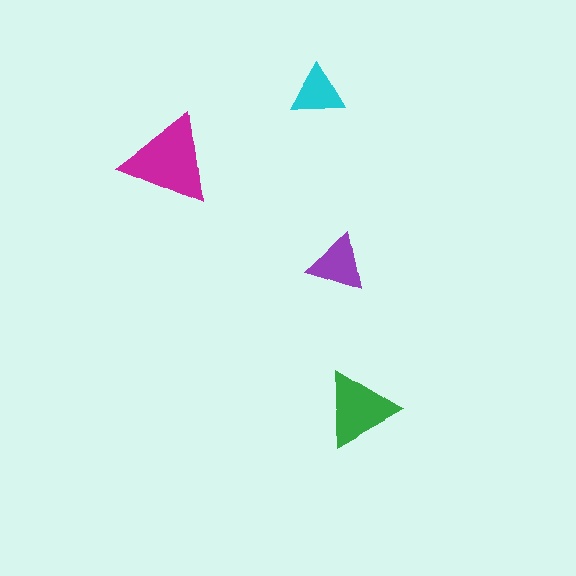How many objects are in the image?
There are 4 objects in the image.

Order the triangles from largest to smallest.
the magenta one, the green one, the purple one, the cyan one.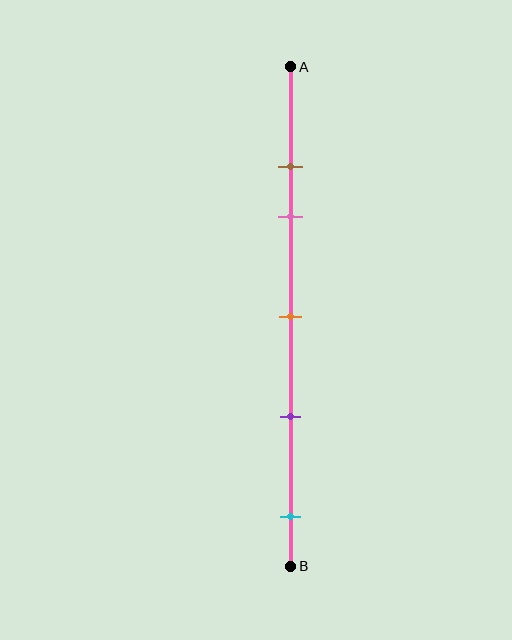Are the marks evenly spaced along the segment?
No, the marks are not evenly spaced.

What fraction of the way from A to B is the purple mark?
The purple mark is approximately 70% (0.7) of the way from A to B.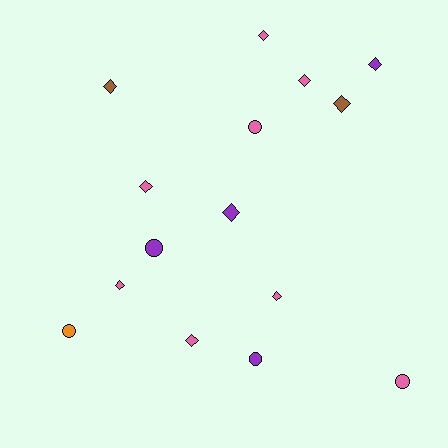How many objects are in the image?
There are 15 objects.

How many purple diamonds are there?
There are 2 purple diamonds.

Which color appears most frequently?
Pink, with 8 objects.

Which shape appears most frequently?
Diamond, with 10 objects.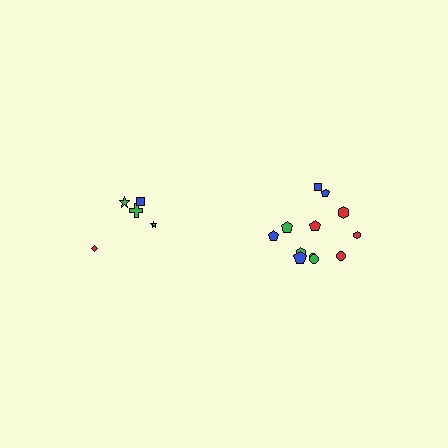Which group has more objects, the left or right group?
The right group.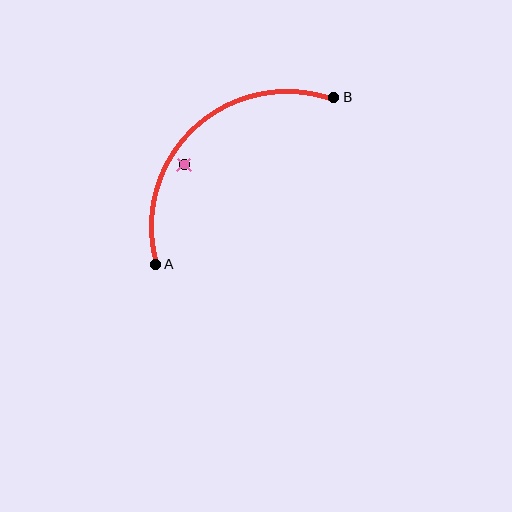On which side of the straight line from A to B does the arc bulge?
The arc bulges above and to the left of the straight line connecting A and B.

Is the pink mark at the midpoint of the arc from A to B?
No — the pink mark does not lie on the arc at all. It sits slightly inside the curve.